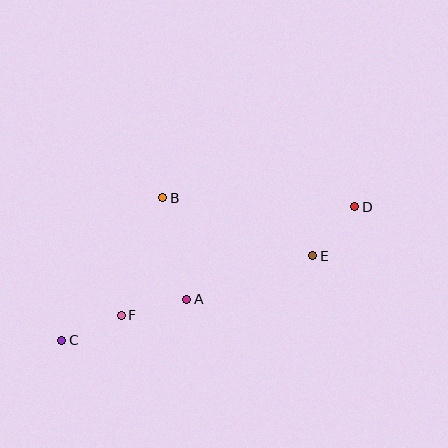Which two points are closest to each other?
Points D and E are closest to each other.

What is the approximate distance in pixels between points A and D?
The distance between A and D is approximately 192 pixels.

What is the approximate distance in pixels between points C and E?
The distance between C and E is approximately 265 pixels.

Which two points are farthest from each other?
Points C and D are farthest from each other.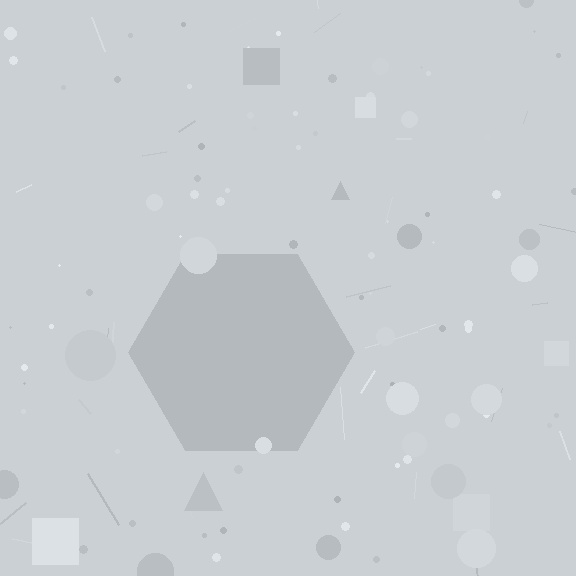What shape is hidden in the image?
A hexagon is hidden in the image.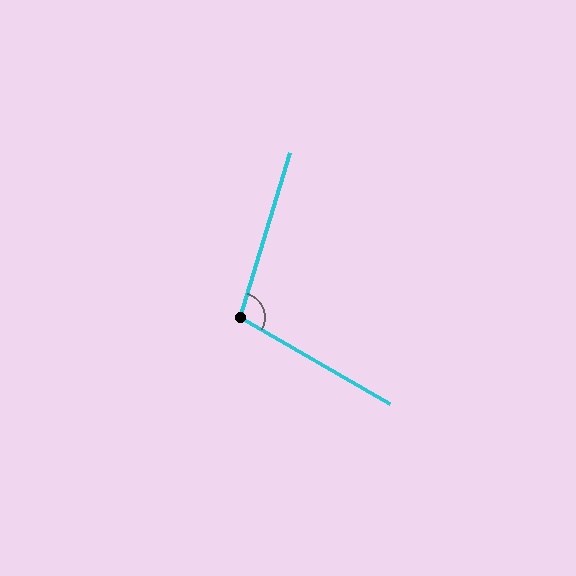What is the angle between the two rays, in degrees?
Approximately 103 degrees.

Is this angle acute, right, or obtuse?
It is obtuse.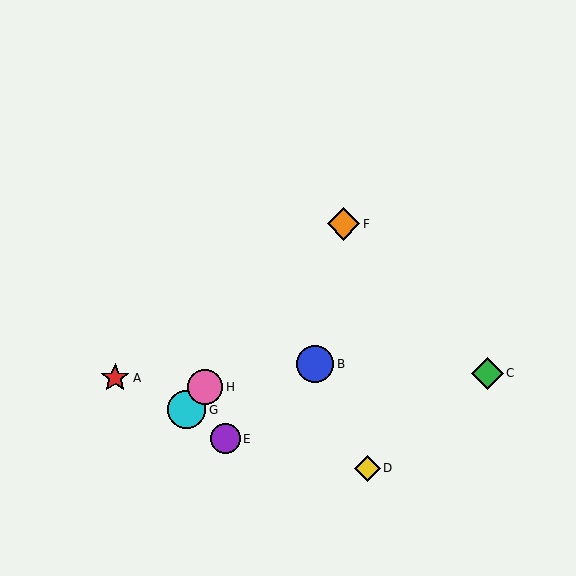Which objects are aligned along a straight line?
Objects F, G, H are aligned along a straight line.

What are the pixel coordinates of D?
Object D is at (367, 468).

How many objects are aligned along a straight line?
3 objects (F, G, H) are aligned along a straight line.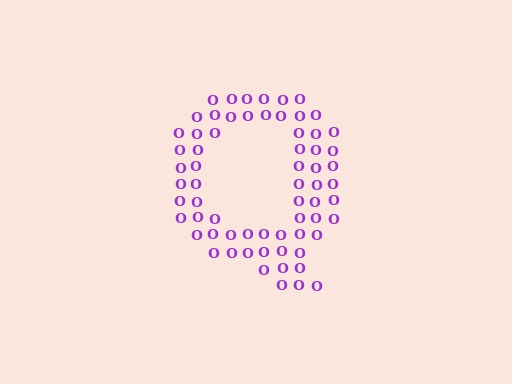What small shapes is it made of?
It is made of small letter O's.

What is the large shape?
The large shape is the letter Q.